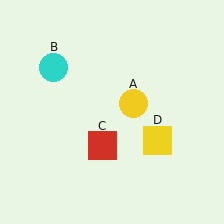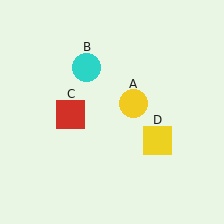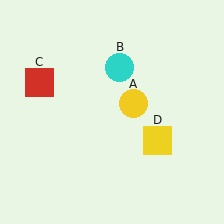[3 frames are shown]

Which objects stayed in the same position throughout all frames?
Yellow circle (object A) and yellow square (object D) remained stationary.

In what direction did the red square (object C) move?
The red square (object C) moved up and to the left.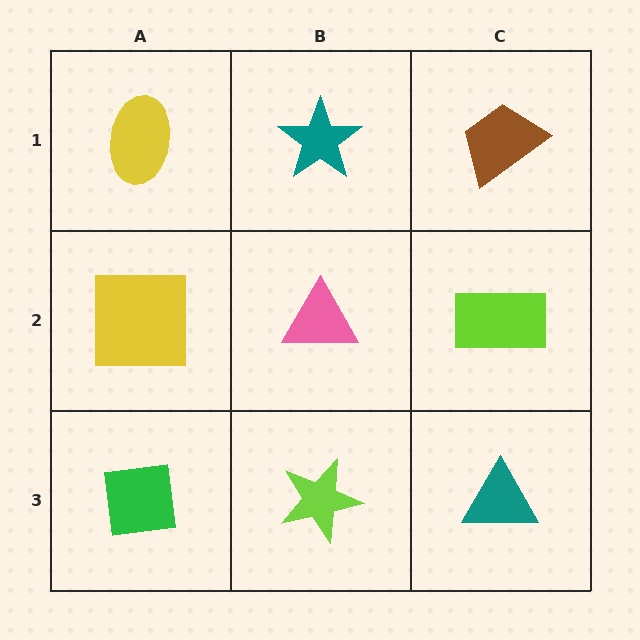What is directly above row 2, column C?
A brown trapezoid.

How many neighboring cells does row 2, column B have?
4.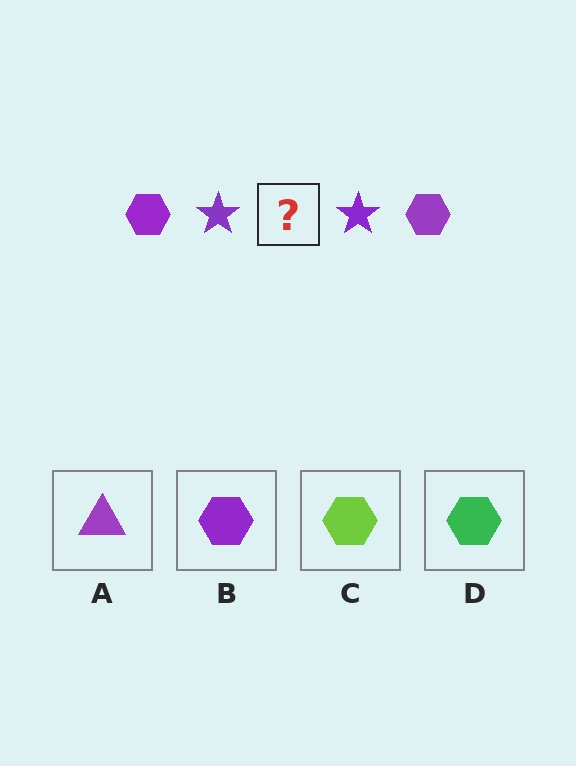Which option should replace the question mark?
Option B.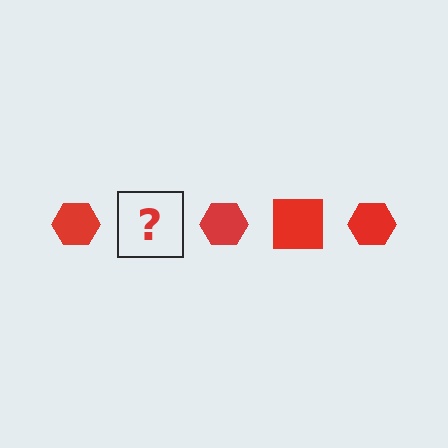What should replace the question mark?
The question mark should be replaced with a red square.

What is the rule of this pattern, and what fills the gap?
The rule is that the pattern cycles through hexagon, square shapes in red. The gap should be filled with a red square.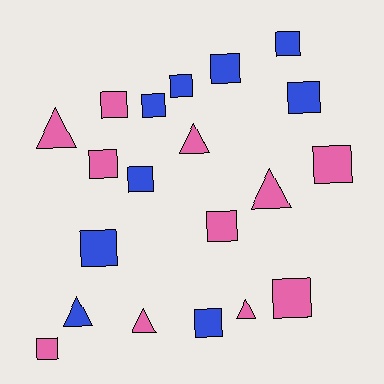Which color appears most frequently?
Pink, with 11 objects.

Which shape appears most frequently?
Square, with 14 objects.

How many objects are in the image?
There are 20 objects.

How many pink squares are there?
There are 6 pink squares.